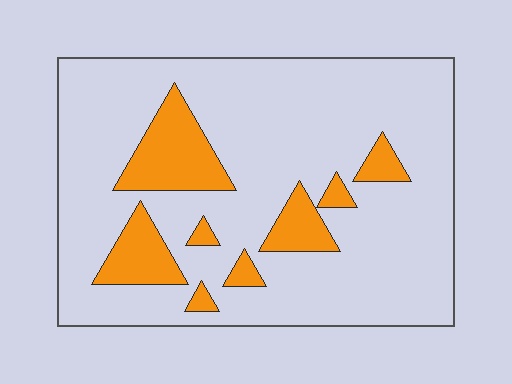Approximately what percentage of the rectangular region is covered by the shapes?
Approximately 15%.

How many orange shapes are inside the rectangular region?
8.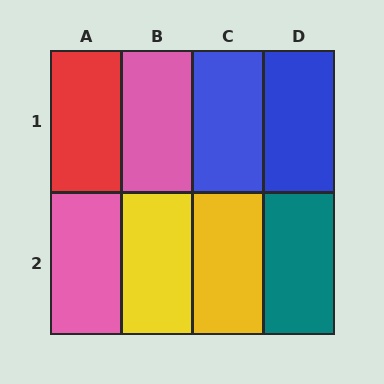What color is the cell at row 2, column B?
Yellow.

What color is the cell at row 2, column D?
Teal.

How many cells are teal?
1 cell is teal.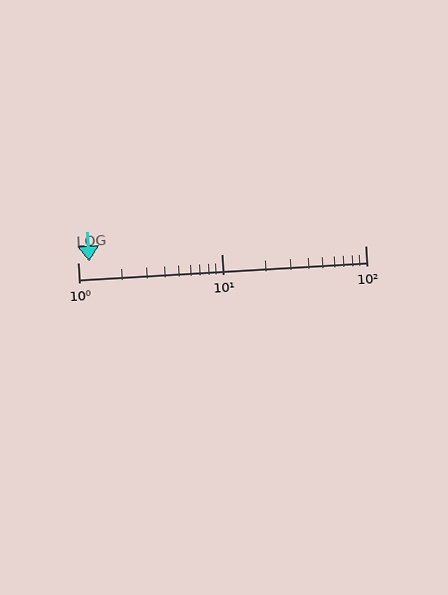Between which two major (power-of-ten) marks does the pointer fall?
The pointer is between 1 and 10.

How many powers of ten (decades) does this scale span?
The scale spans 2 decades, from 1 to 100.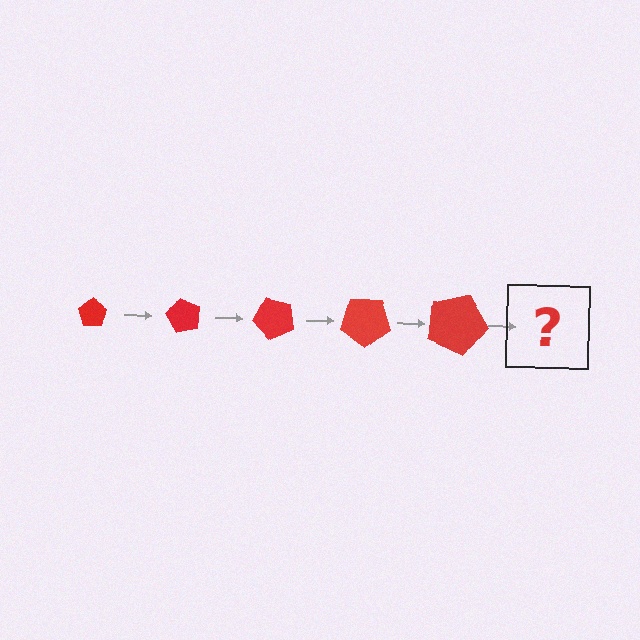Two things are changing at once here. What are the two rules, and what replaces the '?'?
The two rules are that the pentagon grows larger each step and it rotates 60 degrees each step. The '?' should be a pentagon, larger than the previous one and rotated 300 degrees from the start.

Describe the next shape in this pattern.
It should be a pentagon, larger than the previous one and rotated 300 degrees from the start.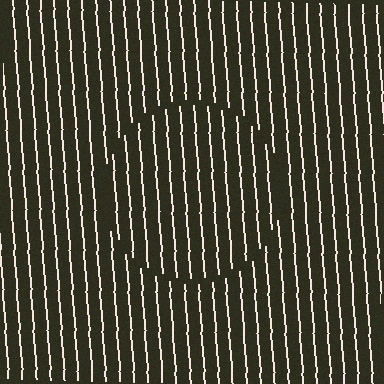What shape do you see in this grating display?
An illusory circle. The interior of the shape contains the same grating, shifted by half a period — the contour is defined by the phase discontinuity where line-ends from the inner and outer gratings abut.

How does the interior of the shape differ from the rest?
The interior of the shape contains the same grating, shifted by half a period — the contour is defined by the phase discontinuity where line-ends from the inner and outer gratings abut.